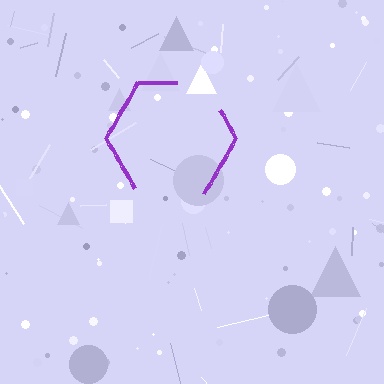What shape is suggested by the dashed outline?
The dashed outline suggests a hexagon.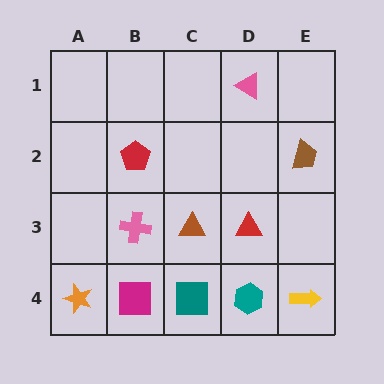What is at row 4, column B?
A magenta square.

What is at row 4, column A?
An orange star.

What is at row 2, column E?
A brown trapezoid.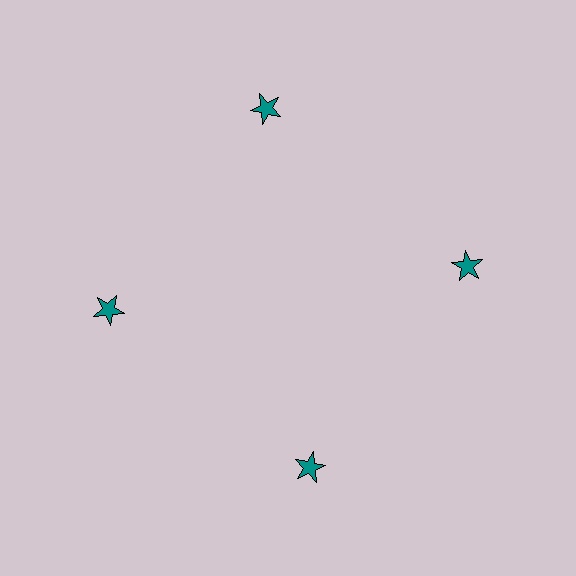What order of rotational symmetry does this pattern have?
This pattern has 4-fold rotational symmetry.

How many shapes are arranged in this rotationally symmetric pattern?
There are 4 shapes, arranged in 4 groups of 1.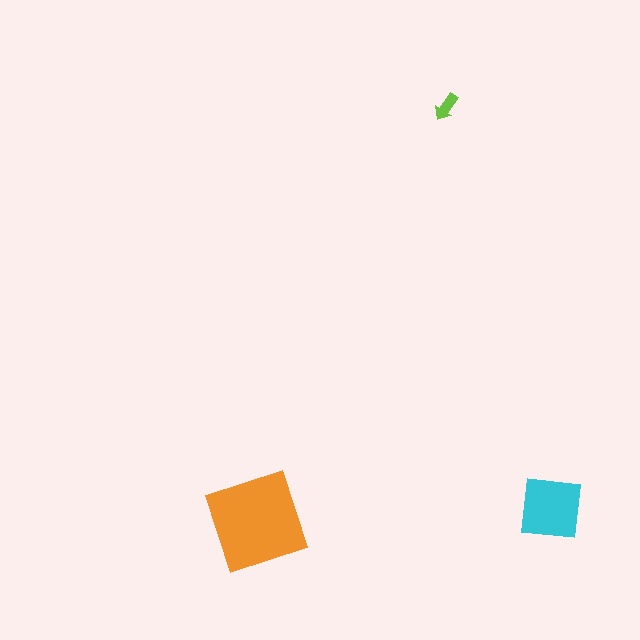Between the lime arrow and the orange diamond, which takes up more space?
The orange diamond.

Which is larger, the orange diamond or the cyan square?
The orange diamond.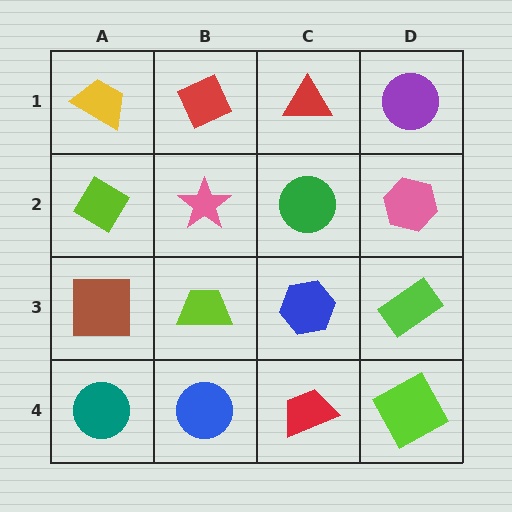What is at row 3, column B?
A lime trapezoid.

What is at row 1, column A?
A yellow trapezoid.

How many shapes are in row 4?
4 shapes.